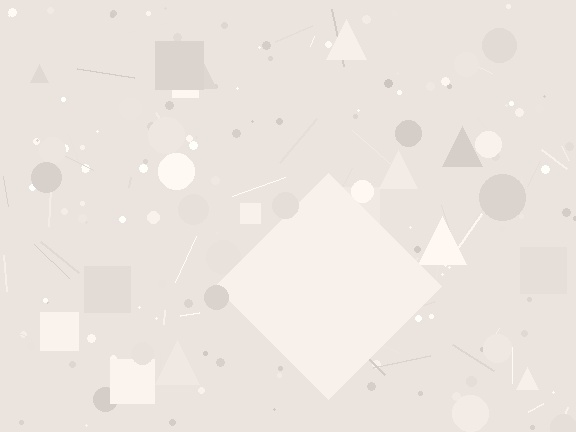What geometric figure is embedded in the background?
A diamond is embedded in the background.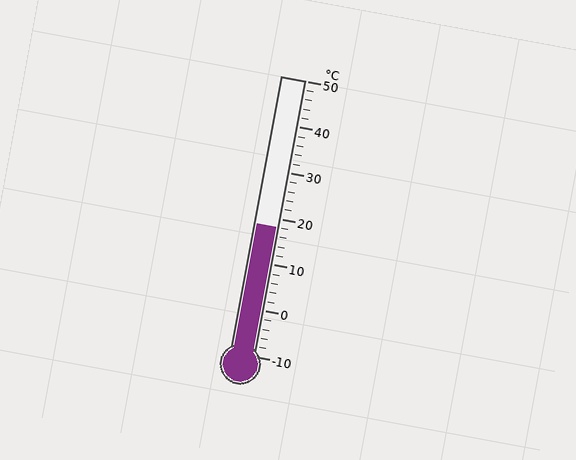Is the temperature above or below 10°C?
The temperature is above 10°C.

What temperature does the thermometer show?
The thermometer shows approximately 18°C.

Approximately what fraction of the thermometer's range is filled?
The thermometer is filled to approximately 45% of its range.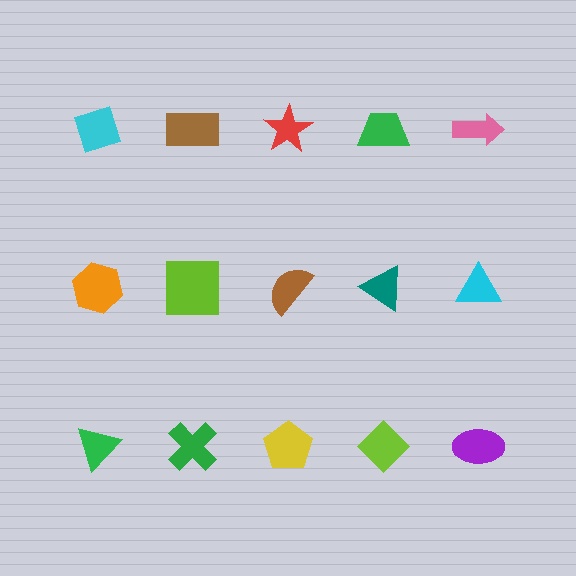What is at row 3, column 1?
A green triangle.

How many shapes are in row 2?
5 shapes.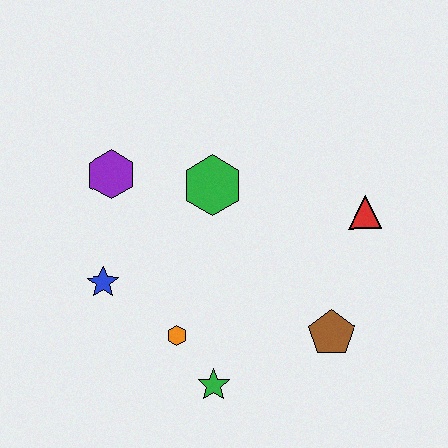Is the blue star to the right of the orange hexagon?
No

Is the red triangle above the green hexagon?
No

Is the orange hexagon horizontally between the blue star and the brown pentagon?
Yes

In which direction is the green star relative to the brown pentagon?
The green star is to the left of the brown pentagon.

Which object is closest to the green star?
The orange hexagon is closest to the green star.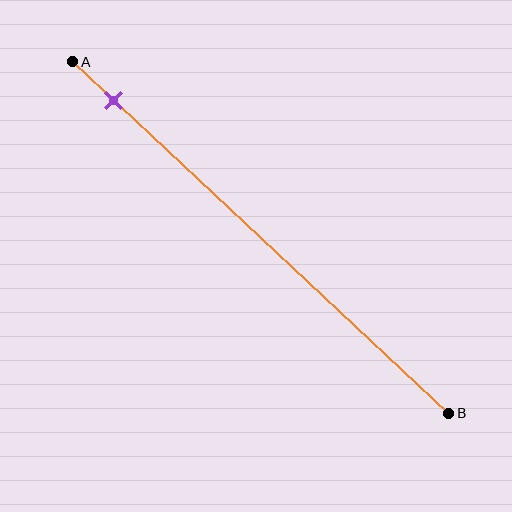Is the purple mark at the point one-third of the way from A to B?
No, the mark is at about 10% from A, not at the 33% one-third point.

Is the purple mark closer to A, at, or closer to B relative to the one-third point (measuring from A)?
The purple mark is closer to point A than the one-third point of segment AB.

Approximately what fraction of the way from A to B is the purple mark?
The purple mark is approximately 10% of the way from A to B.